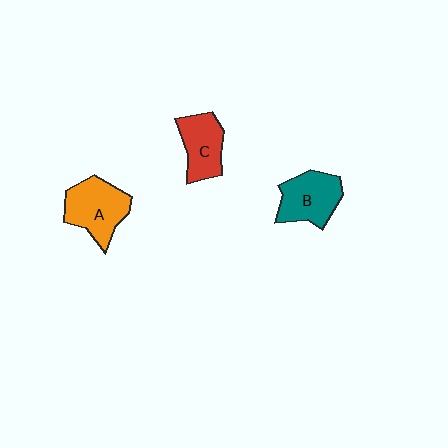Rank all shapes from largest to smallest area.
From largest to smallest: A (orange), B (teal), C (red).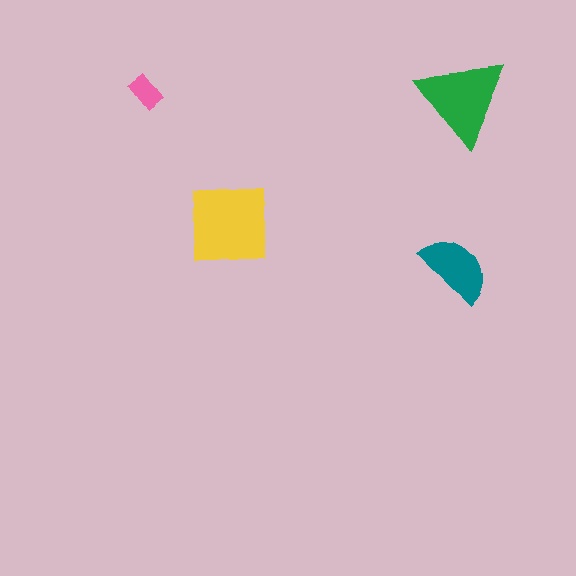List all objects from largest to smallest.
The yellow square, the green triangle, the teal semicircle, the pink rectangle.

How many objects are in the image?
There are 4 objects in the image.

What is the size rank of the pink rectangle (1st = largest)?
4th.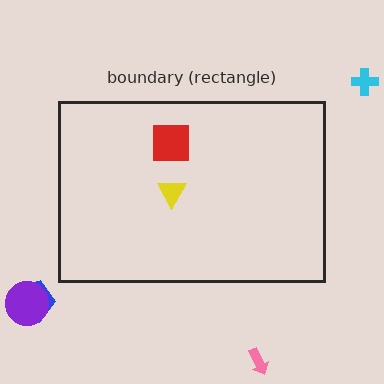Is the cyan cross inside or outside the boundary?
Outside.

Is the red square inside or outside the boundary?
Inside.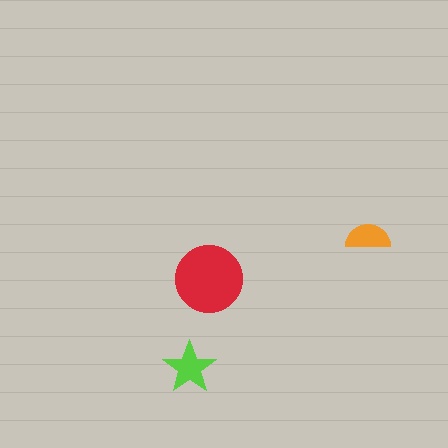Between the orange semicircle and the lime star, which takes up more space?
The lime star.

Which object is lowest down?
The lime star is bottommost.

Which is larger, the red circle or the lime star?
The red circle.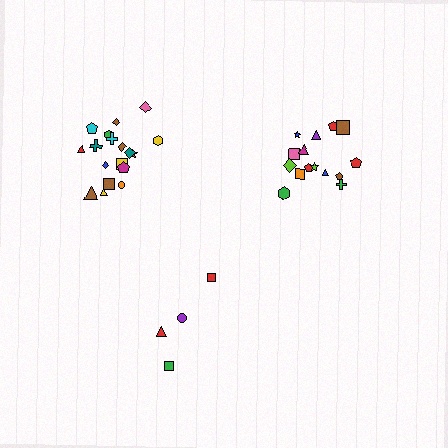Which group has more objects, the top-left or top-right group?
The top-left group.